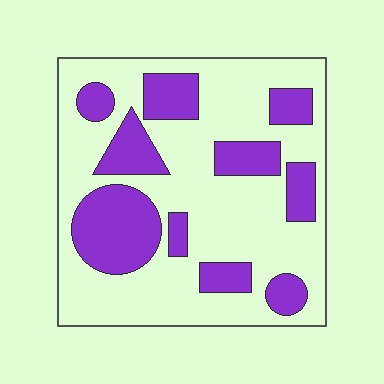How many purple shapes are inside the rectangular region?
10.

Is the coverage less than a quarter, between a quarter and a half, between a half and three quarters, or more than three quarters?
Between a quarter and a half.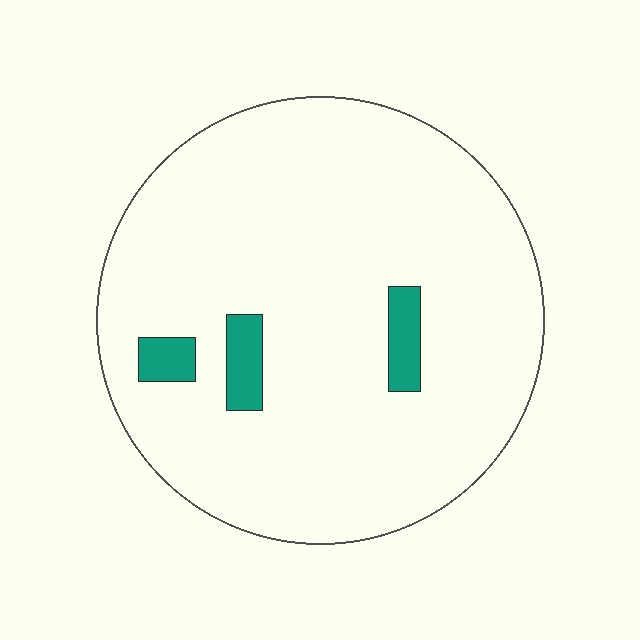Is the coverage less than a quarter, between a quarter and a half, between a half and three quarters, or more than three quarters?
Less than a quarter.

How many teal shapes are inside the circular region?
3.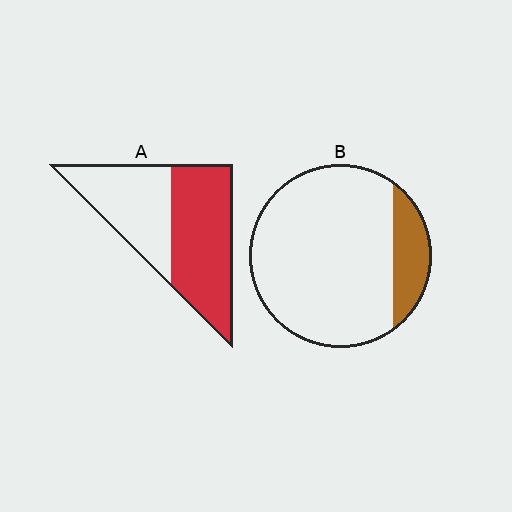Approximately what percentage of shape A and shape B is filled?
A is approximately 55% and B is approximately 15%.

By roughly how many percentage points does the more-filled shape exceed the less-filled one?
By roughly 40 percentage points (A over B).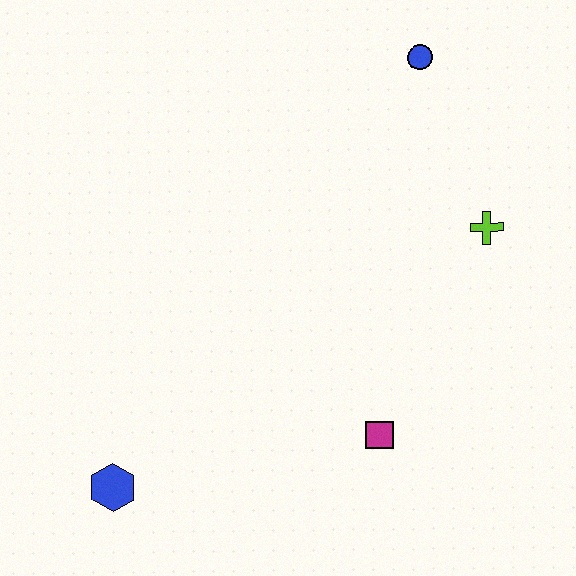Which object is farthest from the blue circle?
The blue hexagon is farthest from the blue circle.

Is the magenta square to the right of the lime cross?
No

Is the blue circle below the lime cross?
No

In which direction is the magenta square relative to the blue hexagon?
The magenta square is to the right of the blue hexagon.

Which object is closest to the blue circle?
The lime cross is closest to the blue circle.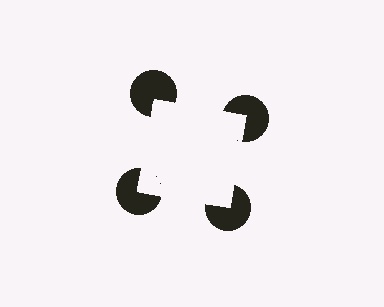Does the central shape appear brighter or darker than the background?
It typically appears slightly brighter than the background, even though no actual brightness change is drawn.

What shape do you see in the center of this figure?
An illusory square — its edges are inferred from the aligned wedge cuts in the pac-man discs, not physically drawn.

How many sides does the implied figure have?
4 sides.